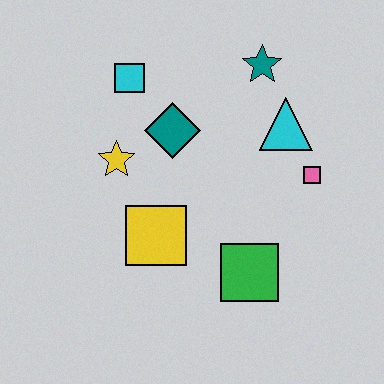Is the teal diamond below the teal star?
Yes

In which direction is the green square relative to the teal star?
The green square is below the teal star.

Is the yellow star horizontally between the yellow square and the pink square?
No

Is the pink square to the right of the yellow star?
Yes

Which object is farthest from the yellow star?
The pink square is farthest from the yellow star.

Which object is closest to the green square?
The yellow square is closest to the green square.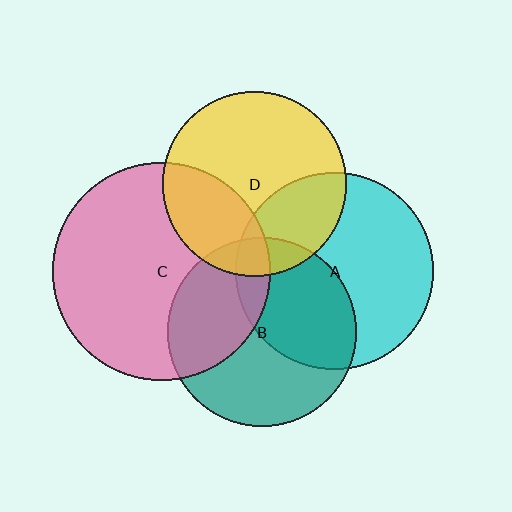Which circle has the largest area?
Circle C (pink).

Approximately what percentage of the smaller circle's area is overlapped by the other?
Approximately 30%.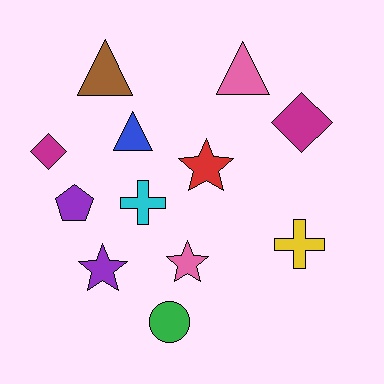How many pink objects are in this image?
There are 2 pink objects.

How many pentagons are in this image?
There is 1 pentagon.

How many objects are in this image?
There are 12 objects.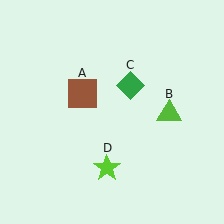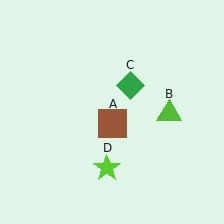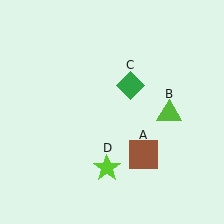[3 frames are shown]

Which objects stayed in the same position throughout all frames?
Lime triangle (object B) and green diamond (object C) and lime star (object D) remained stationary.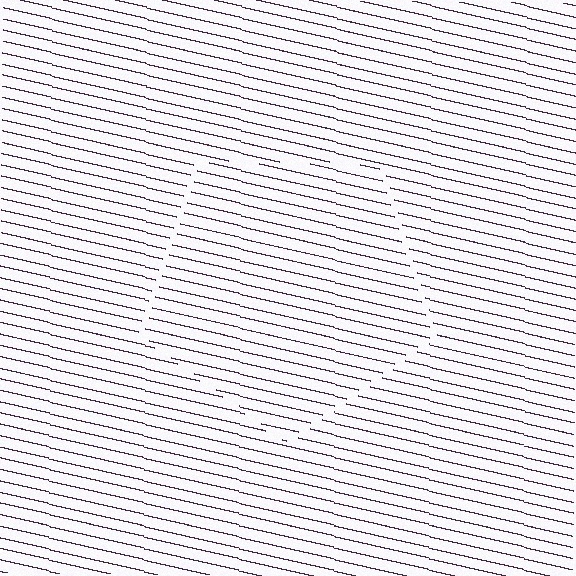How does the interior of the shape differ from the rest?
The interior of the shape contains the same grating, shifted by half a period — the contour is defined by the phase discontinuity where line-ends from the inner and outer gratings abut.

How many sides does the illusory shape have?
5 sides — the line-ends trace a pentagon.